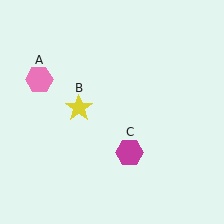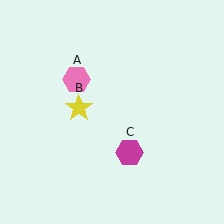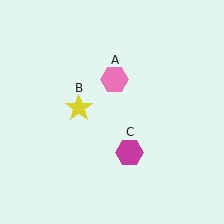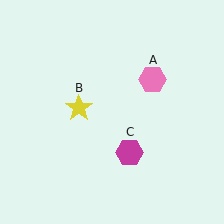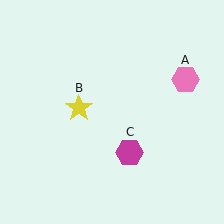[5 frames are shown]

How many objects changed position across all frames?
1 object changed position: pink hexagon (object A).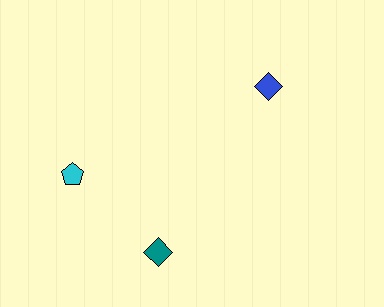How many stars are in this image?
There are no stars.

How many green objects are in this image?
There are no green objects.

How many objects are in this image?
There are 3 objects.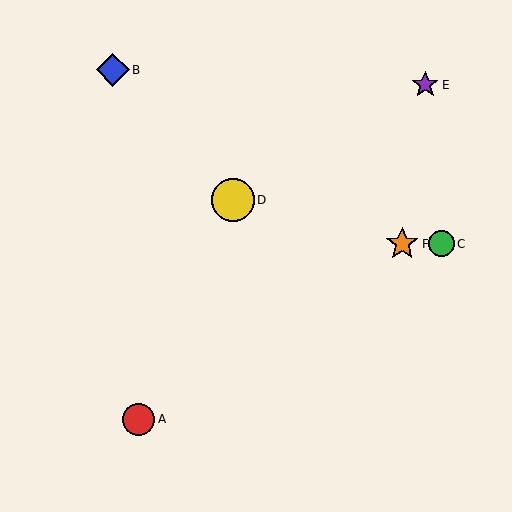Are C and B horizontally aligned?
No, C is at y≈244 and B is at y≈70.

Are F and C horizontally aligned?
Yes, both are at y≈244.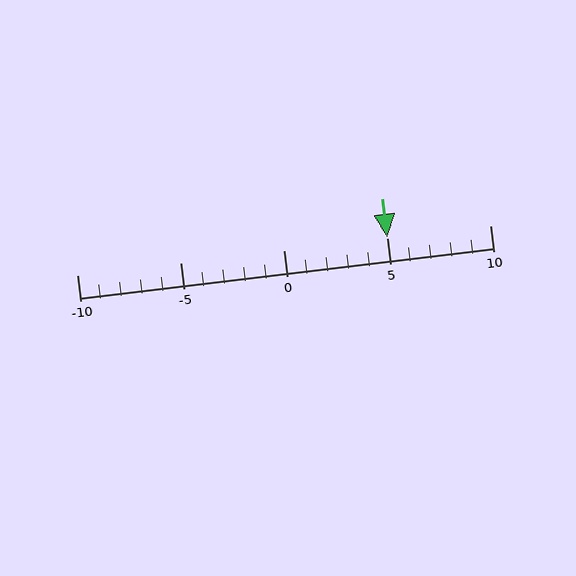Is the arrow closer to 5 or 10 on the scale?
The arrow is closer to 5.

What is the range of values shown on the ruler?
The ruler shows values from -10 to 10.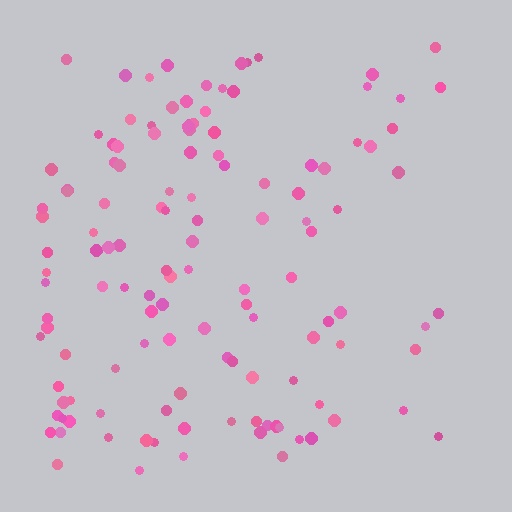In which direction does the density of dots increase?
From right to left, with the left side densest.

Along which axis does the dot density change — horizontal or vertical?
Horizontal.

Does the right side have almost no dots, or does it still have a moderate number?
Still a moderate number, just noticeably fewer than the left.